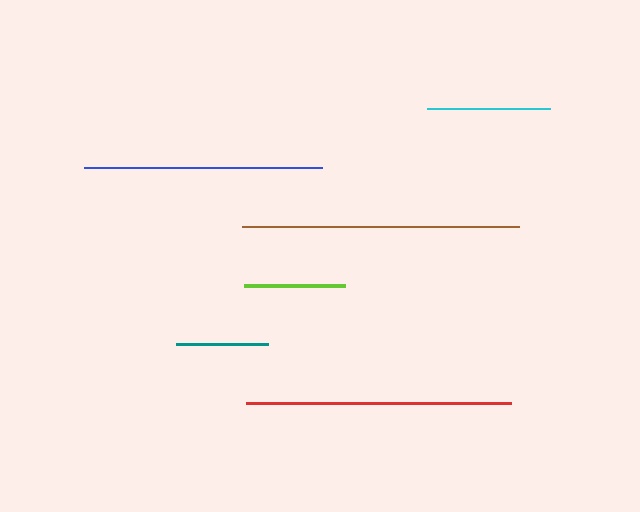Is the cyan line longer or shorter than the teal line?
The cyan line is longer than the teal line.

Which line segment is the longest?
The brown line is the longest at approximately 276 pixels.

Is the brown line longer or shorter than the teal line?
The brown line is longer than the teal line.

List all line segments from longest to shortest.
From longest to shortest: brown, red, blue, cyan, lime, teal.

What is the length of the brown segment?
The brown segment is approximately 276 pixels long.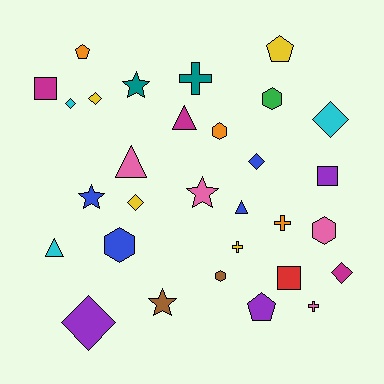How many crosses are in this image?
There are 4 crosses.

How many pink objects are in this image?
There are 4 pink objects.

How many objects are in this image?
There are 30 objects.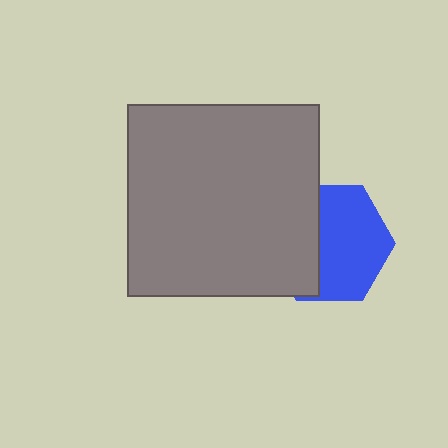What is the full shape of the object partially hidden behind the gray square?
The partially hidden object is a blue hexagon.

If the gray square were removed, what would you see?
You would see the complete blue hexagon.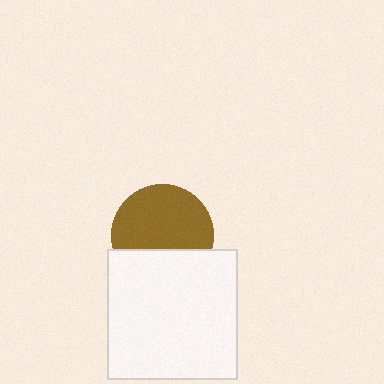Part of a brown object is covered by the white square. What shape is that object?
It is a circle.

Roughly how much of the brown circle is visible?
Most of it is visible (roughly 67%).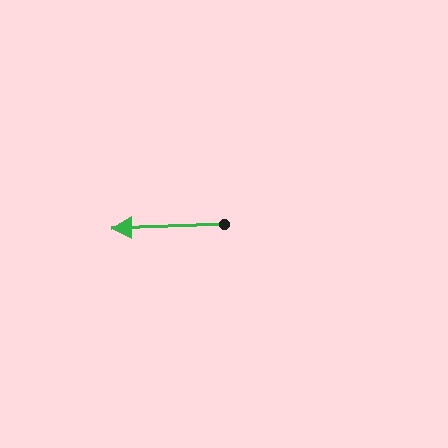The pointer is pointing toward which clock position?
Roughly 9 o'clock.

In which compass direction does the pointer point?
West.